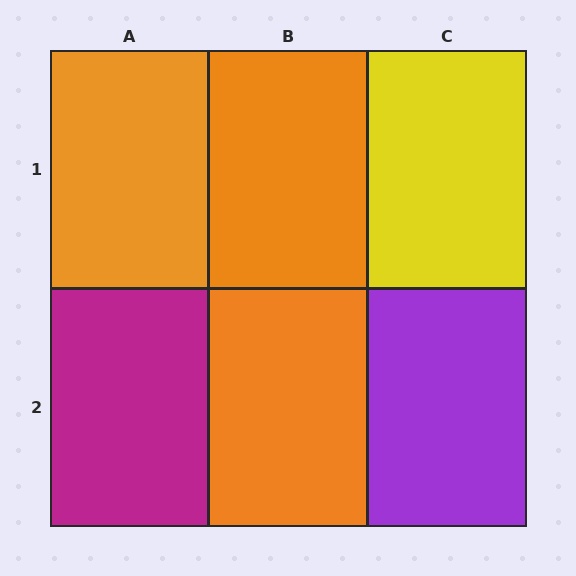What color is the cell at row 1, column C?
Yellow.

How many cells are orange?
3 cells are orange.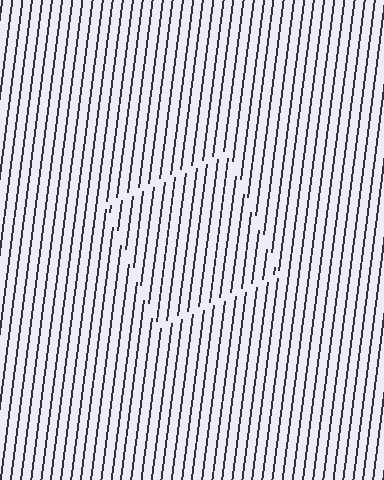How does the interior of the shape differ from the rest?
The interior of the shape contains the same grating, shifted by half a period — the contour is defined by the phase discontinuity where line-ends from the inner and outer gratings abut.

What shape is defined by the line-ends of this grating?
An illusory square. The interior of the shape contains the same grating, shifted by half a period — the contour is defined by the phase discontinuity where line-ends from the inner and outer gratings abut.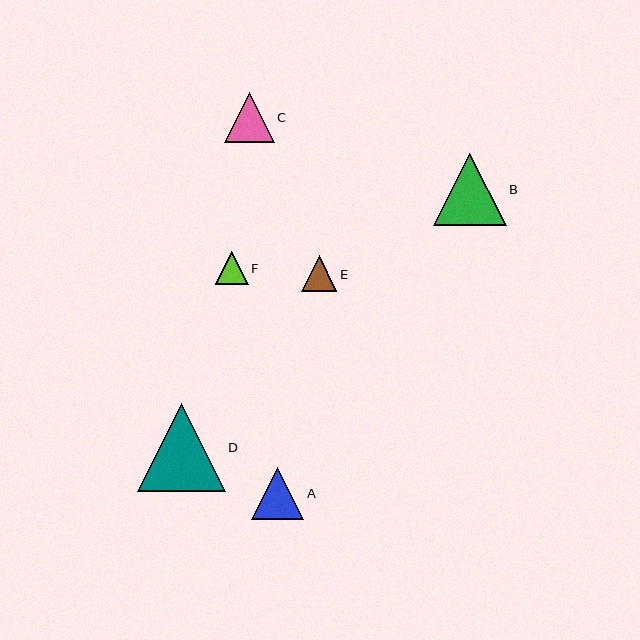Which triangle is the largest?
Triangle D is the largest with a size of approximately 88 pixels.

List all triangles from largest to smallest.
From largest to smallest: D, B, A, C, E, F.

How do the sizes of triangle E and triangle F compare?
Triangle E and triangle F are approximately the same size.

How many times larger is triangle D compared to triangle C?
Triangle D is approximately 1.7 times the size of triangle C.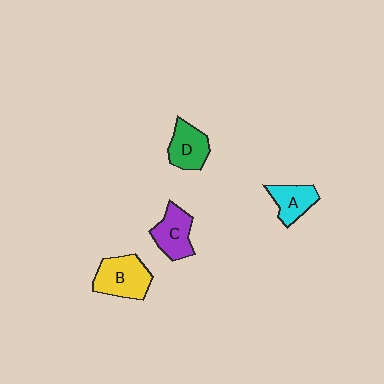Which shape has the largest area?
Shape B (yellow).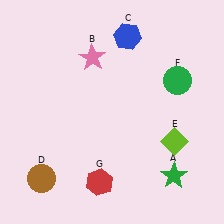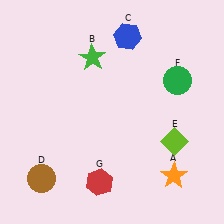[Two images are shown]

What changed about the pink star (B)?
In Image 1, B is pink. In Image 2, it changed to green.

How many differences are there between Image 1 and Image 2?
There are 2 differences between the two images.